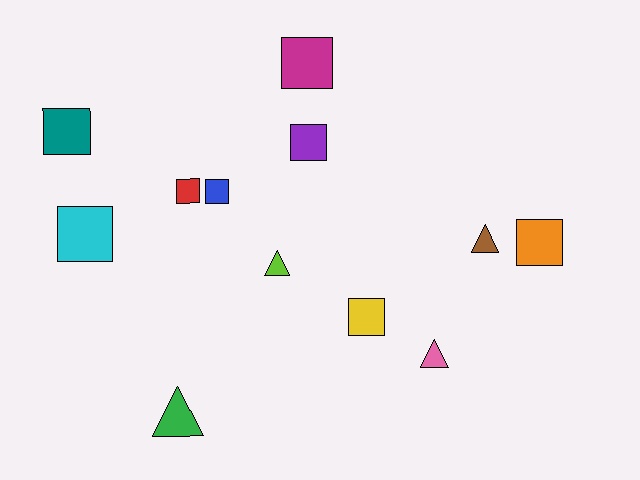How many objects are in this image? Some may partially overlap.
There are 12 objects.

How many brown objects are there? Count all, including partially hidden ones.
There is 1 brown object.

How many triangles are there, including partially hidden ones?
There are 4 triangles.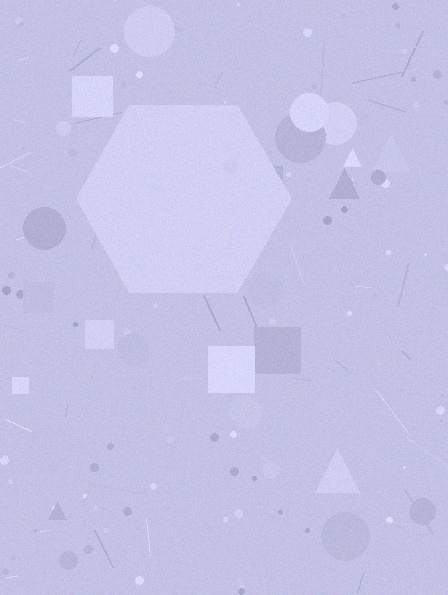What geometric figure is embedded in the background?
A hexagon is embedded in the background.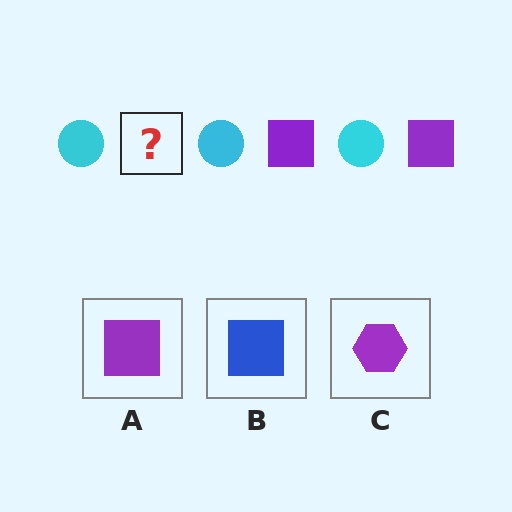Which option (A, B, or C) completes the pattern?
A.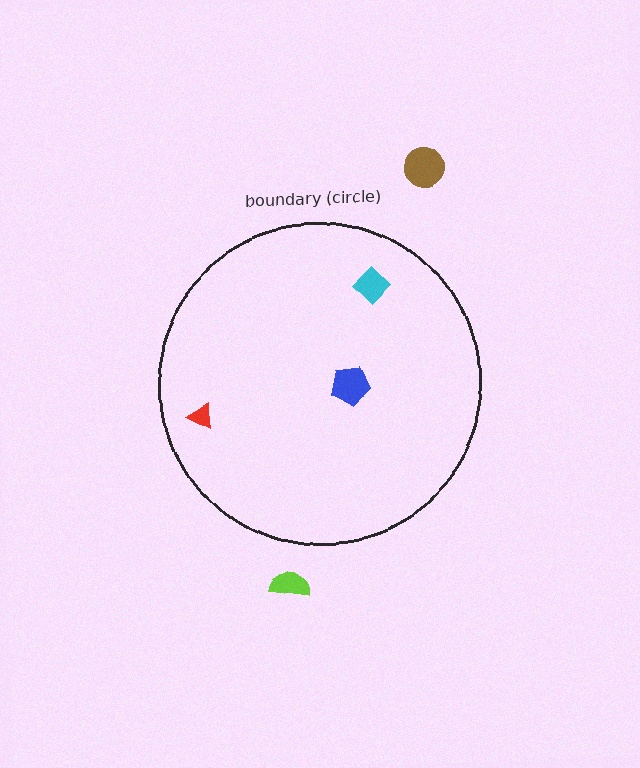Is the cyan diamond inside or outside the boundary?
Inside.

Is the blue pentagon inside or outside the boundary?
Inside.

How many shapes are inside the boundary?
3 inside, 2 outside.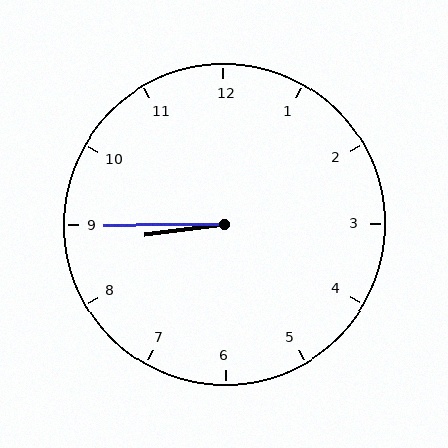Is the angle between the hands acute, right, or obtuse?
It is acute.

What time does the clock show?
8:45.